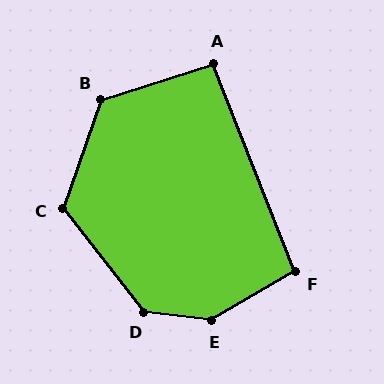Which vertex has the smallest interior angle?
A, at approximately 94 degrees.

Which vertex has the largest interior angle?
E, at approximately 143 degrees.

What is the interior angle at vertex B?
Approximately 126 degrees (obtuse).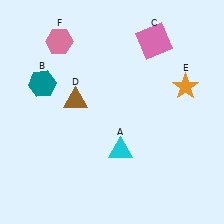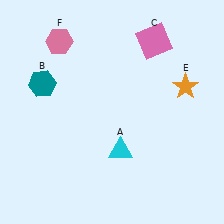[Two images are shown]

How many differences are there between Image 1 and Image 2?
There is 1 difference between the two images.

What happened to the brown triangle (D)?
The brown triangle (D) was removed in Image 2. It was in the top-left area of Image 1.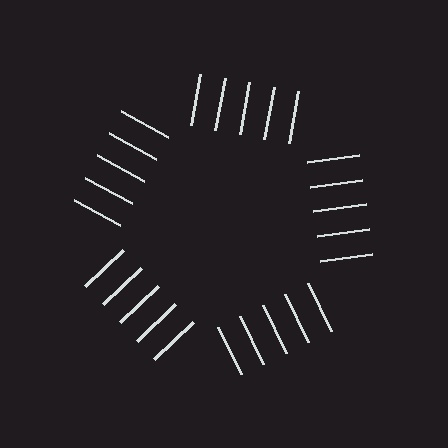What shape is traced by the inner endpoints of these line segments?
An illusory pentagon — the line segments terminate on its edges but no continuous stroke is drawn.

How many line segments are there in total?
25 — 5 along each of the 5 edges.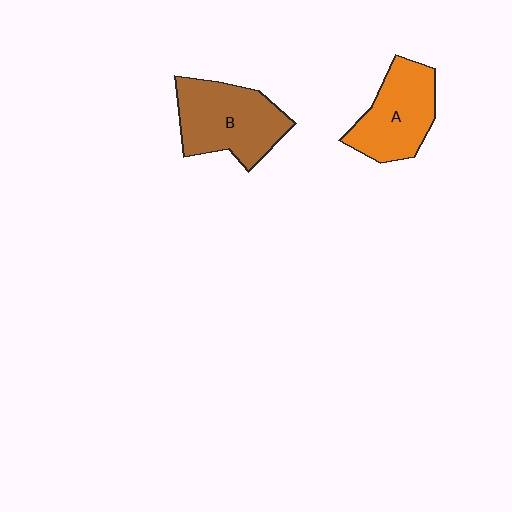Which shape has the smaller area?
Shape A (orange).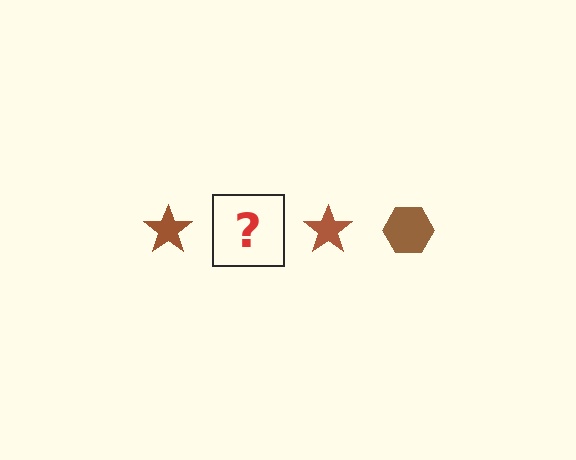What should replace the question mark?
The question mark should be replaced with a brown hexagon.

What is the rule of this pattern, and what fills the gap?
The rule is that the pattern cycles through star, hexagon shapes in brown. The gap should be filled with a brown hexagon.